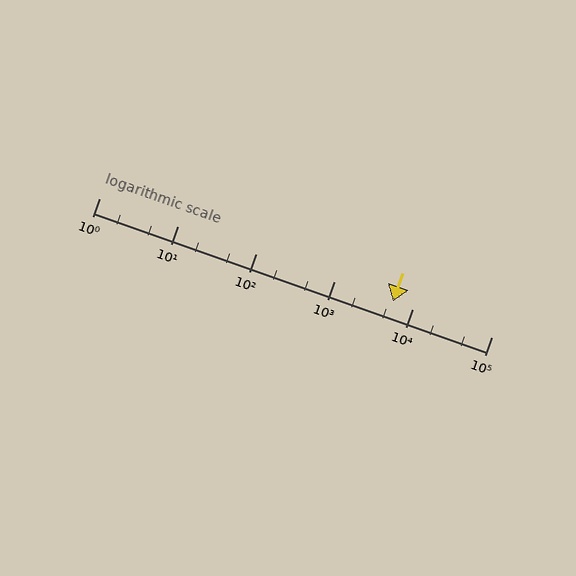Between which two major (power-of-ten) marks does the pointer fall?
The pointer is between 1000 and 10000.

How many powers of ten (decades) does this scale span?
The scale spans 5 decades, from 1 to 100000.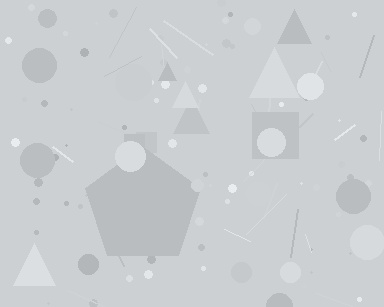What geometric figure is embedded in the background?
A pentagon is embedded in the background.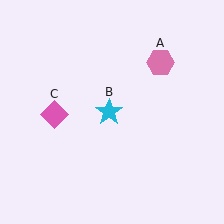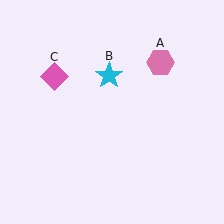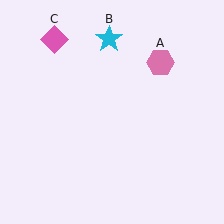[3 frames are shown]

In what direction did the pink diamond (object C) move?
The pink diamond (object C) moved up.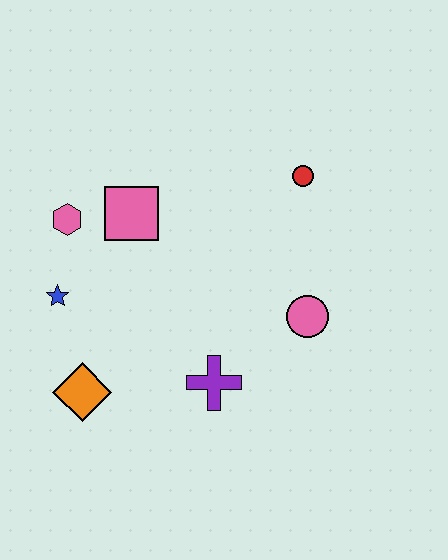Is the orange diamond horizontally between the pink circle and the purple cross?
No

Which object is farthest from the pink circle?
The pink hexagon is farthest from the pink circle.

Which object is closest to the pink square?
The pink hexagon is closest to the pink square.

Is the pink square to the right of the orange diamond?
Yes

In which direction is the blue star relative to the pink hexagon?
The blue star is below the pink hexagon.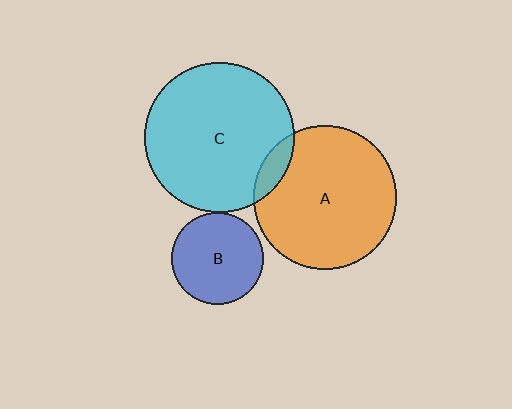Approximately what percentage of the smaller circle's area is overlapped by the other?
Approximately 10%.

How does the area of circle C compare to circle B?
Approximately 2.7 times.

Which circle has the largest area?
Circle C (cyan).